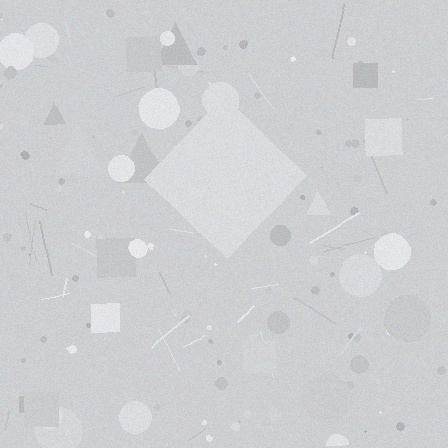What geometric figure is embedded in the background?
A diamond is embedded in the background.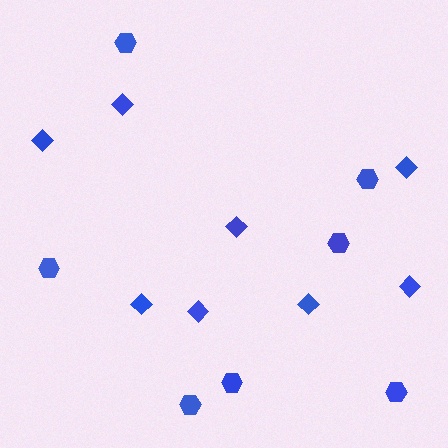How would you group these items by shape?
There are 2 groups: one group of hexagons (7) and one group of diamonds (8).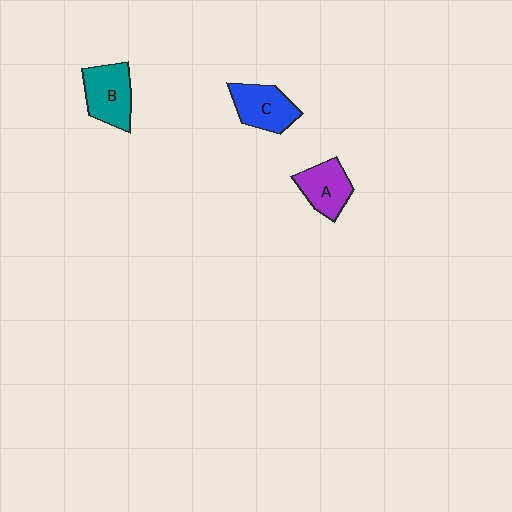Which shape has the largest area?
Shape B (teal).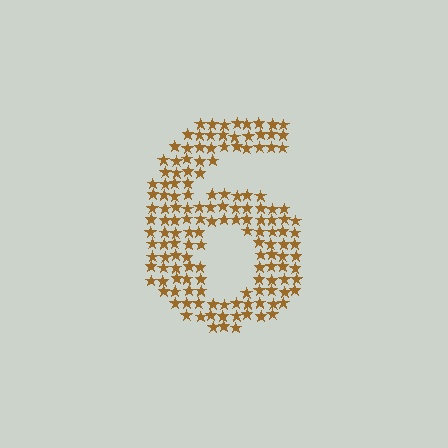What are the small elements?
The small elements are stars.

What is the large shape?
The large shape is the digit 6.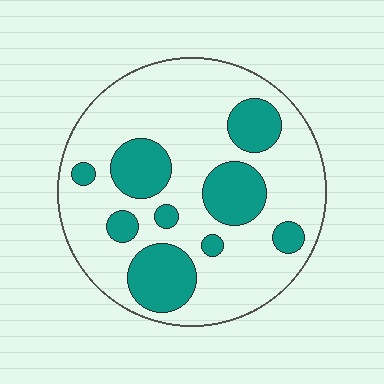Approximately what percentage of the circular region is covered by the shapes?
Approximately 25%.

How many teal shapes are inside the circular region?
9.